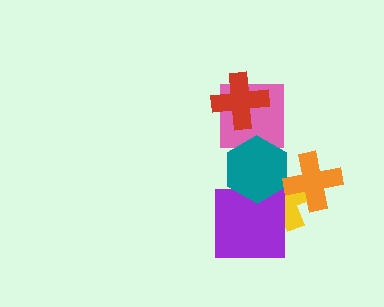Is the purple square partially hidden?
Yes, it is partially covered by another shape.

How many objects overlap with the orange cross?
2 objects overlap with the orange cross.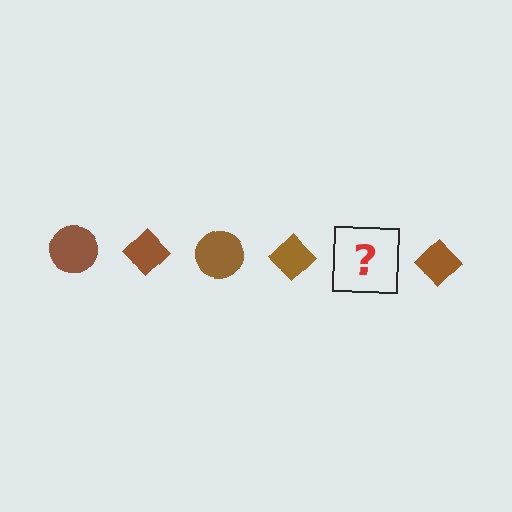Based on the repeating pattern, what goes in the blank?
The blank should be a brown circle.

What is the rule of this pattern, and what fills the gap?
The rule is that the pattern cycles through circle, diamond shapes in brown. The gap should be filled with a brown circle.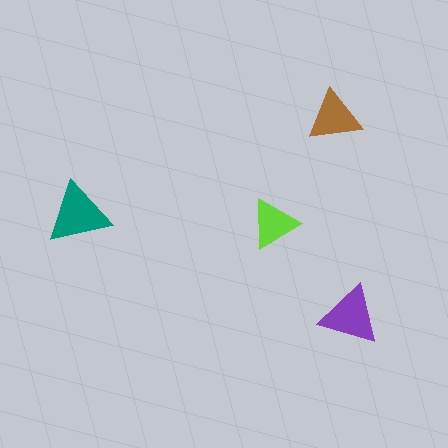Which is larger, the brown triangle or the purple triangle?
The purple one.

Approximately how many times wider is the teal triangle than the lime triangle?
About 1.5 times wider.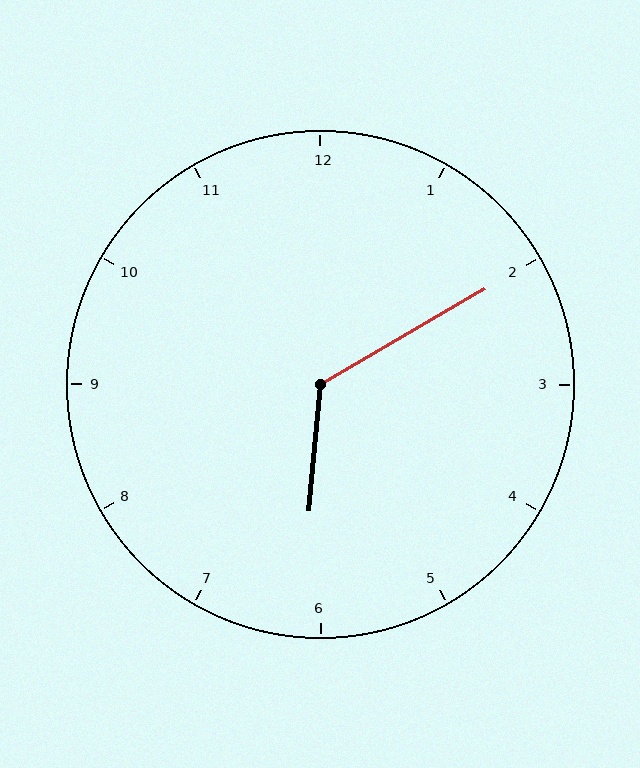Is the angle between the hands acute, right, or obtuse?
It is obtuse.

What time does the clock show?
6:10.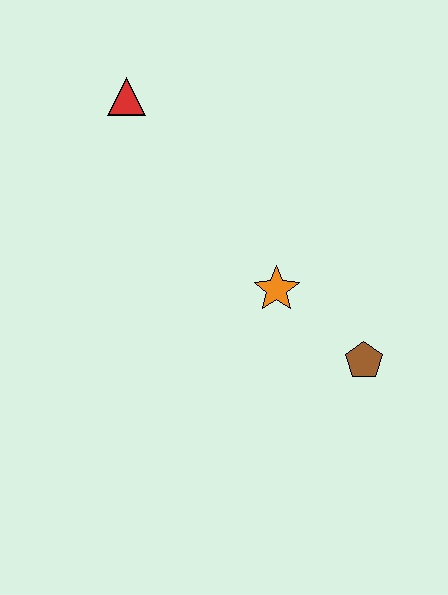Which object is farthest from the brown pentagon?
The red triangle is farthest from the brown pentagon.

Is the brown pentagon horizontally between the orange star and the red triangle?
No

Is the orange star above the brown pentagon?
Yes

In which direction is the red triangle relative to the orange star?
The red triangle is above the orange star.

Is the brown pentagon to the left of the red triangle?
No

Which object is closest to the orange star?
The brown pentagon is closest to the orange star.